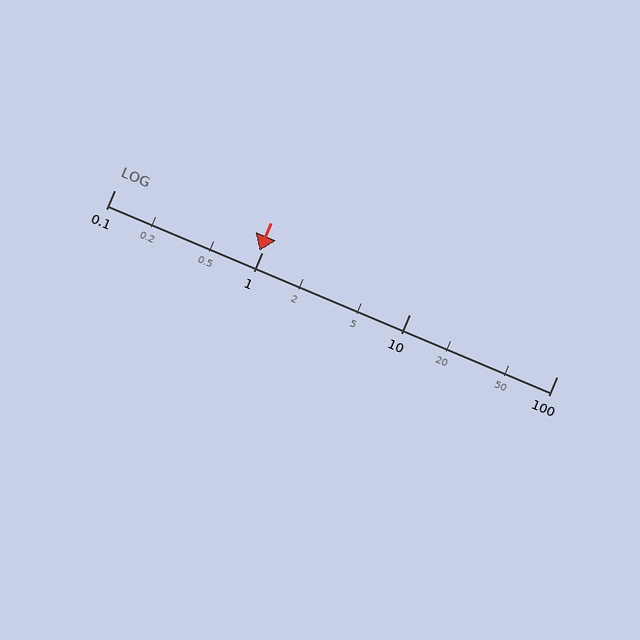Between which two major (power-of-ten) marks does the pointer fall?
The pointer is between 0.1 and 1.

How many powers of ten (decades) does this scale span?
The scale spans 3 decades, from 0.1 to 100.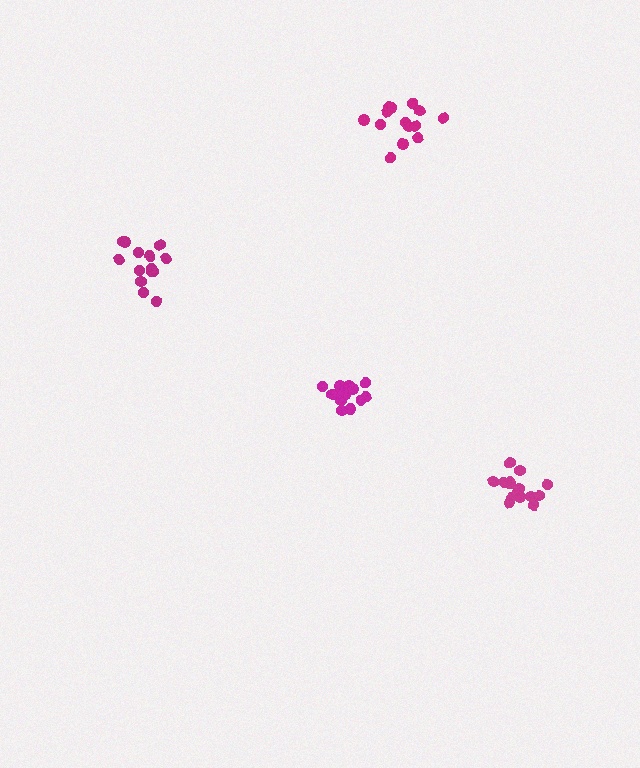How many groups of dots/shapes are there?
There are 4 groups.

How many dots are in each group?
Group 1: 14 dots, Group 2: 16 dots, Group 3: 14 dots, Group 4: 14 dots (58 total).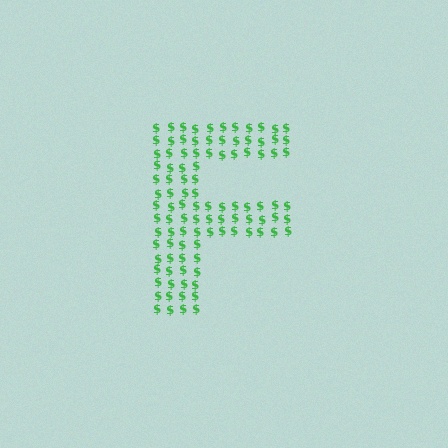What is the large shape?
The large shape is the letter F.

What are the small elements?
The small elements are dollar signs.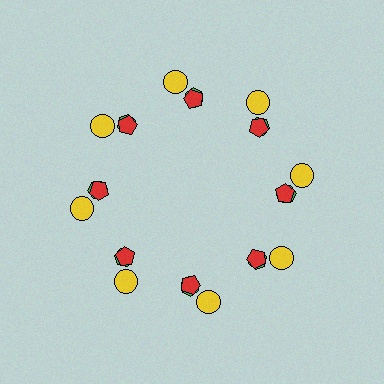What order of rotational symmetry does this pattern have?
This pattern has 8-fold rotational symmetry.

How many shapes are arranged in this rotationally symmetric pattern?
There are 24 shapes, arranged in 8 groups of 3.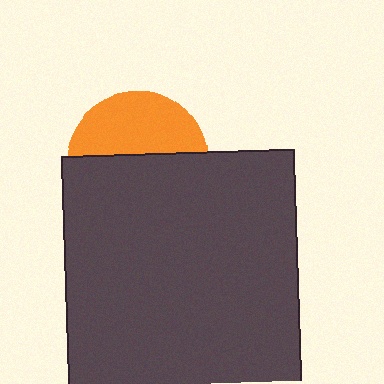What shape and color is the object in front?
The object in front is a dark gray square.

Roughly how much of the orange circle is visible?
A small part of it is visible (roughly 42%).